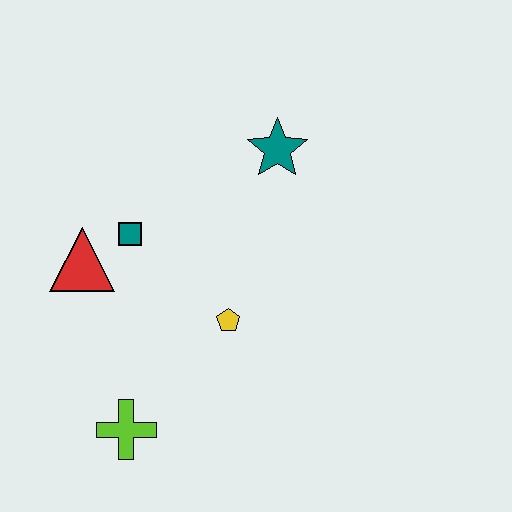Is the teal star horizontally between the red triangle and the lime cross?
No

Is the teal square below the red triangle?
No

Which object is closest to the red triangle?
The teal square is closest to the red triangle.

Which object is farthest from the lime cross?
The teal star is farthest from the lime cross.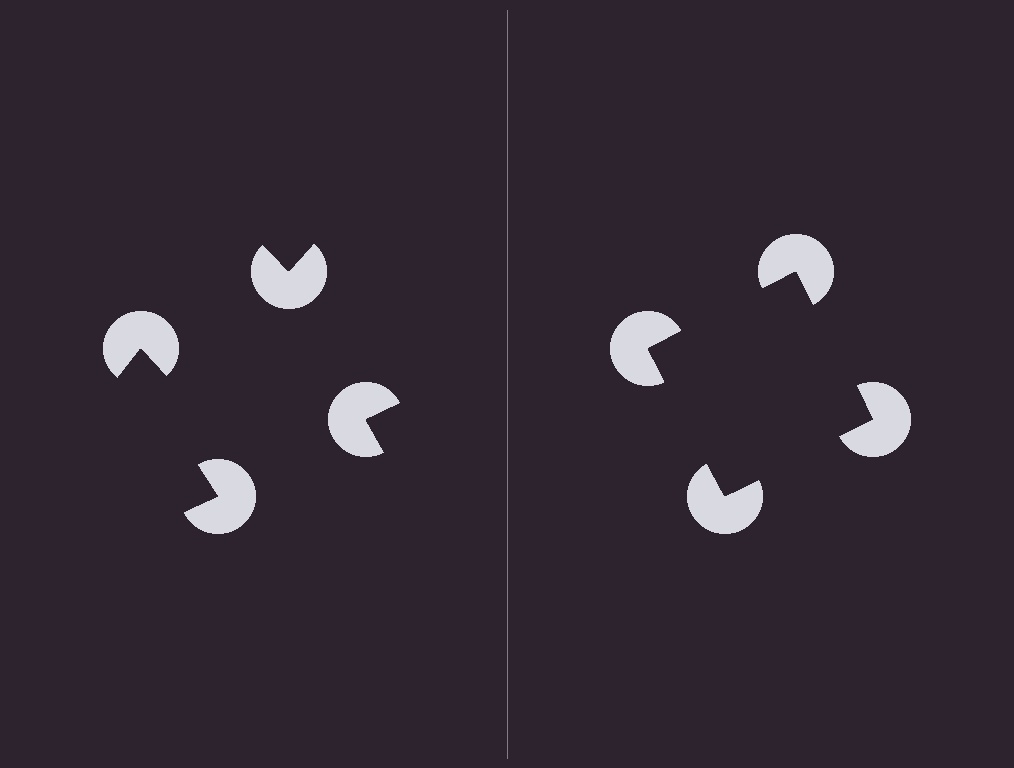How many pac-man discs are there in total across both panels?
8 — 4 on each side.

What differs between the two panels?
The pac-man discs are positioned identically on both sides; only the wedge orientations differ. On the right they align to a square; on the left they are misaligned.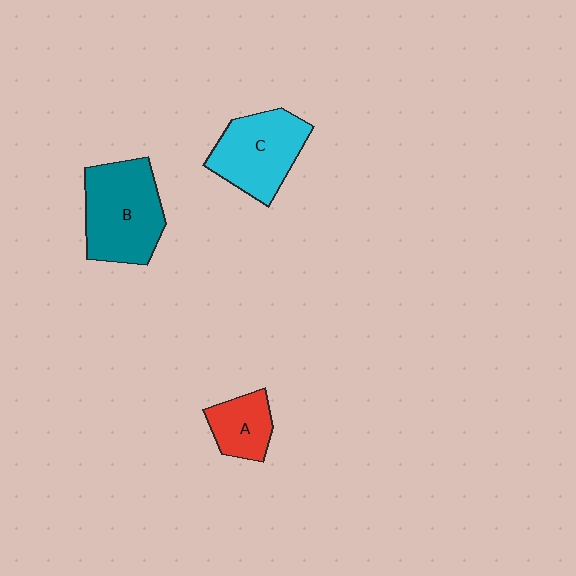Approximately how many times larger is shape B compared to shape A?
Approximately 2.1 times.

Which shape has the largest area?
Shape B (teal).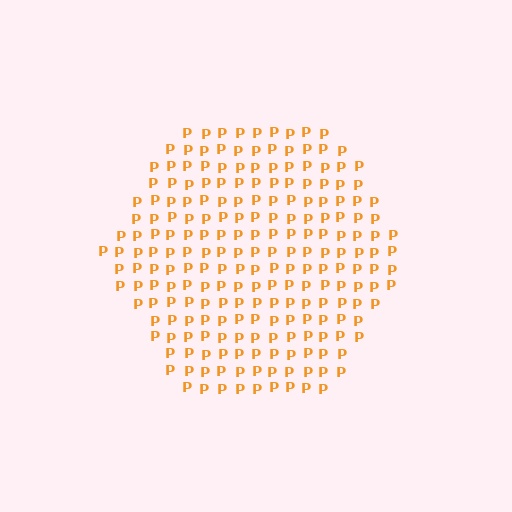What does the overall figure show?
The overall figure shows a hexagon.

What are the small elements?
The small elements are letter P's.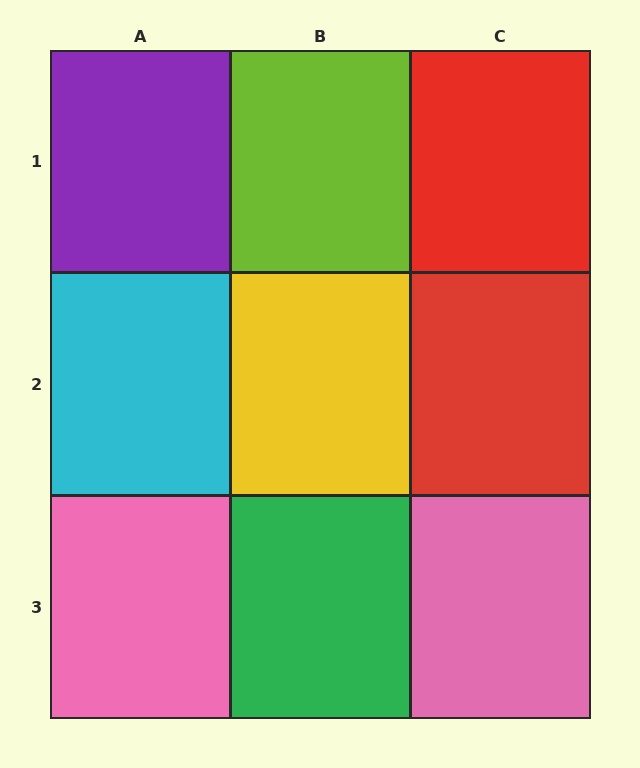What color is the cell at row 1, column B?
Lime.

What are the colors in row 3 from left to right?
Pink, green, pink.